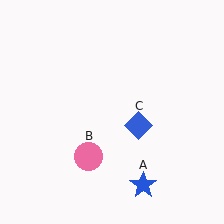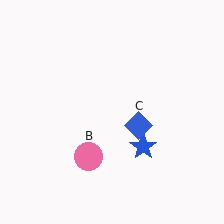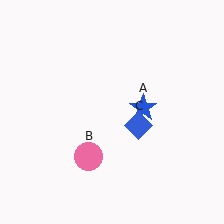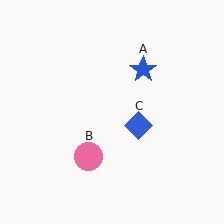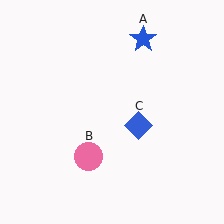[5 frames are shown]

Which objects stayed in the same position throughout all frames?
Pink circle (object B) and blue diamond (object C) remained stationary.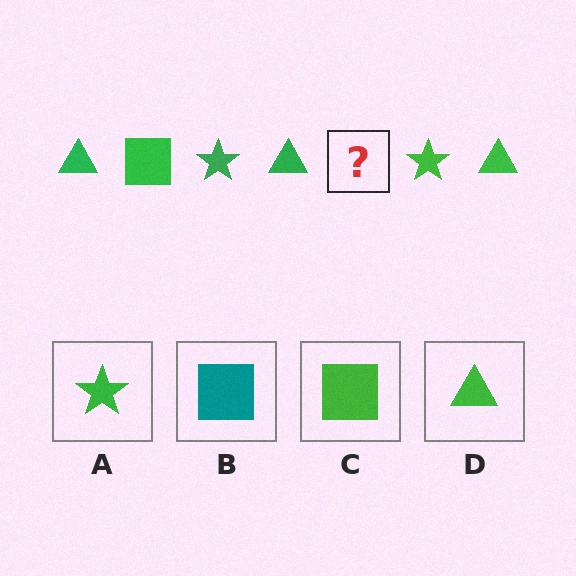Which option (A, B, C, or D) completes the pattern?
C.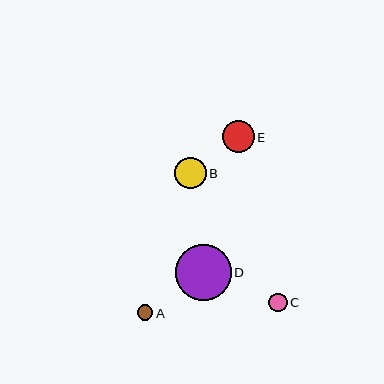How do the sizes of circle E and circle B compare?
Circle E and circle B are approximately the same size.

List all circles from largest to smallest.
From largest to smallest: D, E, B, C, A.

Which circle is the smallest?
Circle A is the smallest with a size of approximately 15 pixels.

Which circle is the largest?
Circle D is the largest with a size of approximately 56 pixels.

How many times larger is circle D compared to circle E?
Circle D is approximately 1.8 times the size of circle E.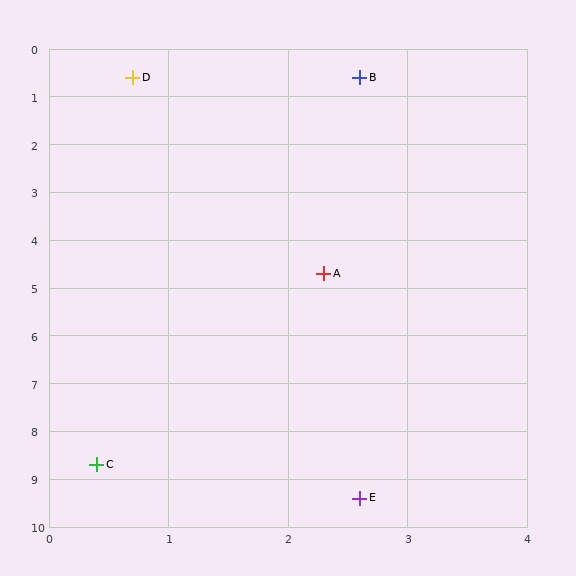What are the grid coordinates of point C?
Point C is at approximately (0.4, 8.7).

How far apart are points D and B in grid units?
Points D and B are about 1.9 grid units apart.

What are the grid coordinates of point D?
Point D is at approximately (0.7, 0.6).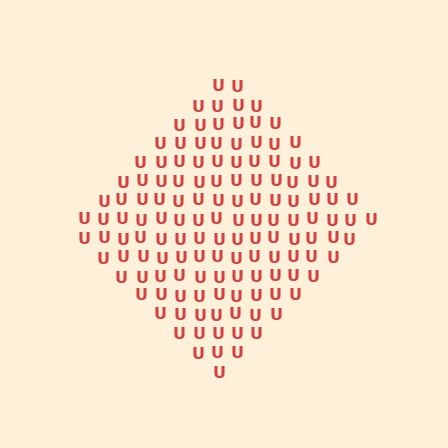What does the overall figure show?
The overall figure shows a diamond.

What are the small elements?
The small elements are letter U's.